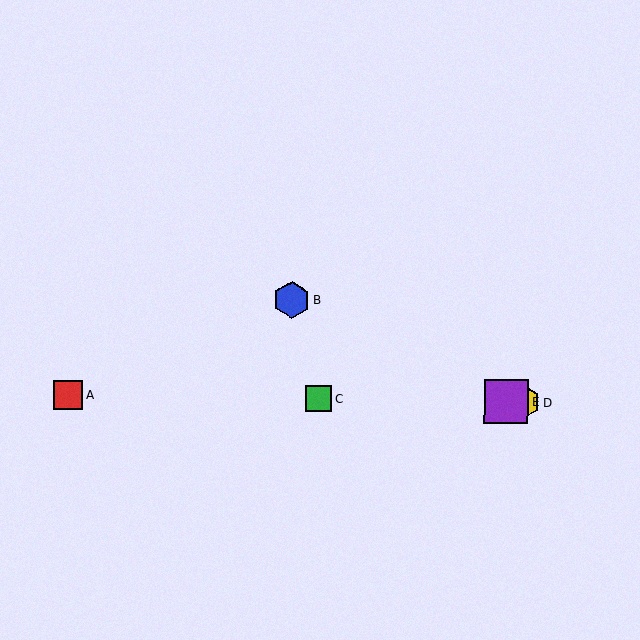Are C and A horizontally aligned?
Yes, both are at y≈399.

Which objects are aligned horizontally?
Objects A, C, D, E are aligned horizontally.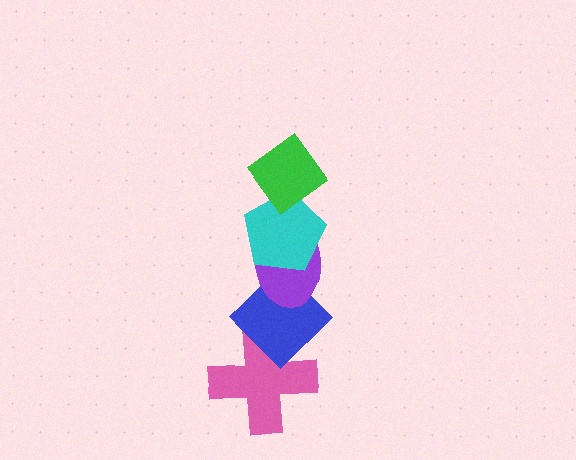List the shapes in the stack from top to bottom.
From top to bottom: the green diamond, the cyan pentagon, the purple ellipse, the blue diamond, the pink cross.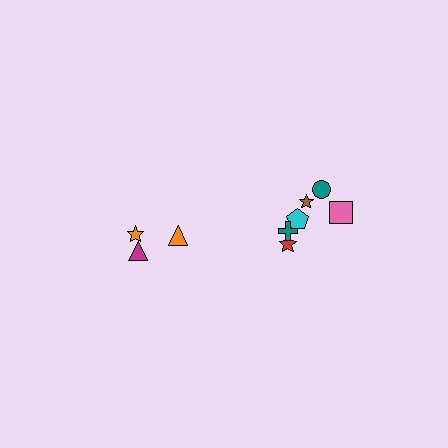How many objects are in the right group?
There are 6 objects.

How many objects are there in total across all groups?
There are 9 objects.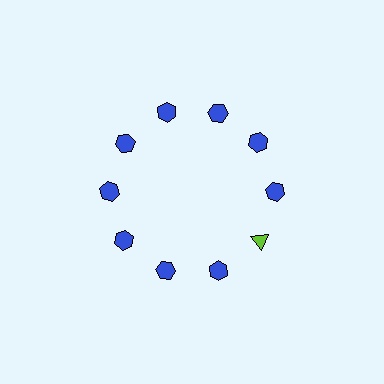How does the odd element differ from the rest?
It differs in both color (lime instead of blue) and shape (triangle instead of hexagon).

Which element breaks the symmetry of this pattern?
The lime triangle at roughly the 4 o'clock position breaks the symmetry. All other shapes are blue hexagons.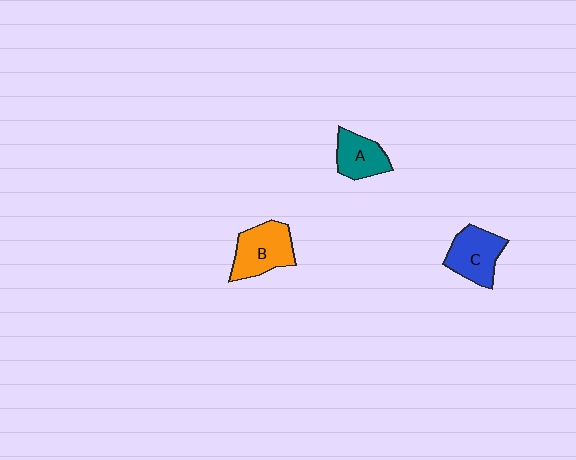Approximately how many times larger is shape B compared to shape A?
Approximately 1.4 times.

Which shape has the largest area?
Shape B (orange).